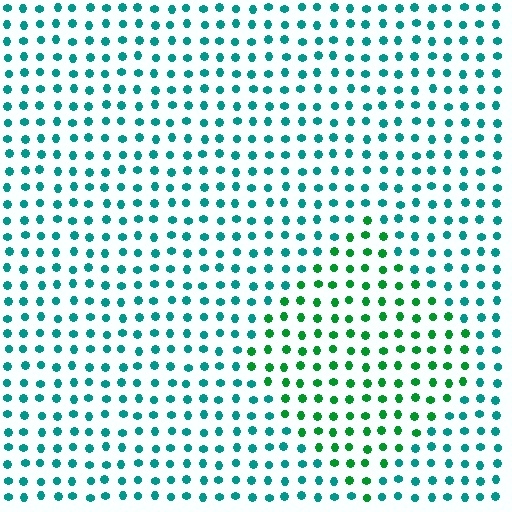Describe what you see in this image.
The image is filled with small teal elements in a uniform arrangement. A diamond-shaped region is visible where the elements are tinted to a slightly different hue, forming a subtle color boundary.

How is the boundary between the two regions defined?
The boundary is defined purely by a slight shift in hue (about 39 degrees). Spacing, size, and orientation are identical on both sides.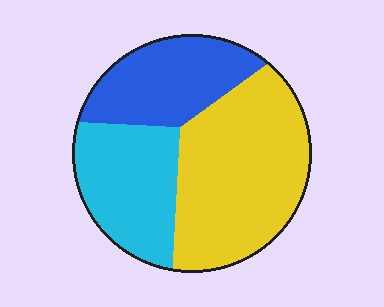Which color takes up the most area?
Yellow, at roughly 45%.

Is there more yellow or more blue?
Yellow.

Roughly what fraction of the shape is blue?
Blue takes up between a quarter and a half of the shape.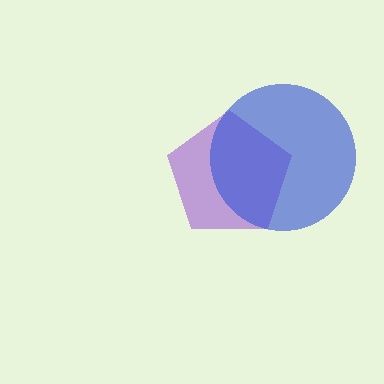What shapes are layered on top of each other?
The layered shapes are: a purple pentagon, a blue circle.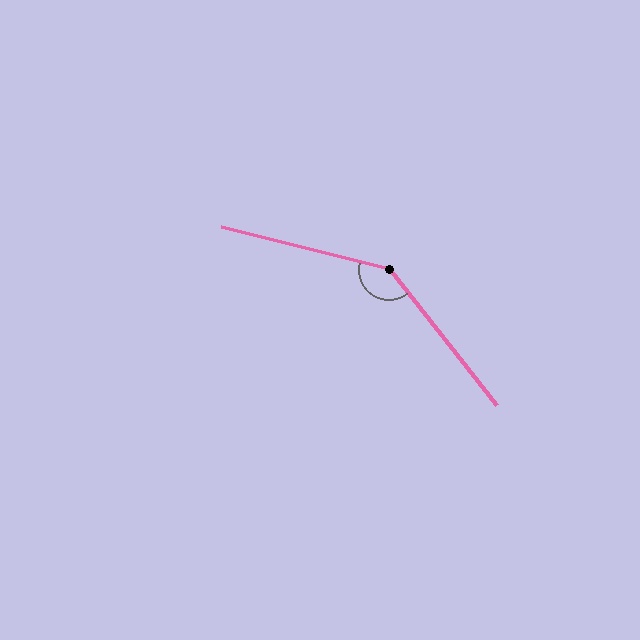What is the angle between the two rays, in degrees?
Approximately 143 degrees.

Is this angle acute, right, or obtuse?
It is obtuse.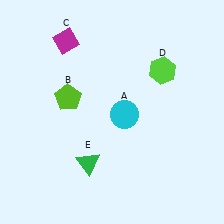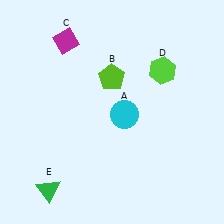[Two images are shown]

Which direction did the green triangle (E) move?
The green triangle (E) moved left.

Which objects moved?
The objects that moved are: the lime pentagon (B), the green triangle (E).